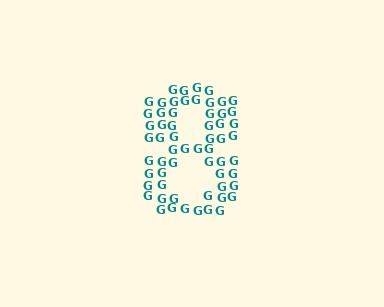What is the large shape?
The large shape is the digit 8.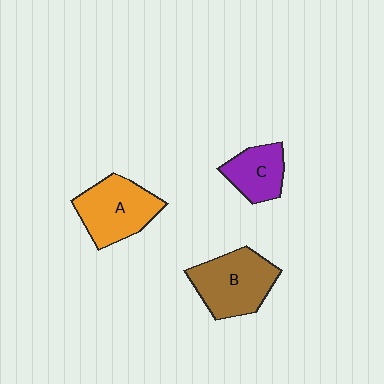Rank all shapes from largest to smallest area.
From largest to smallest: B (brown), A (orange), C (purple).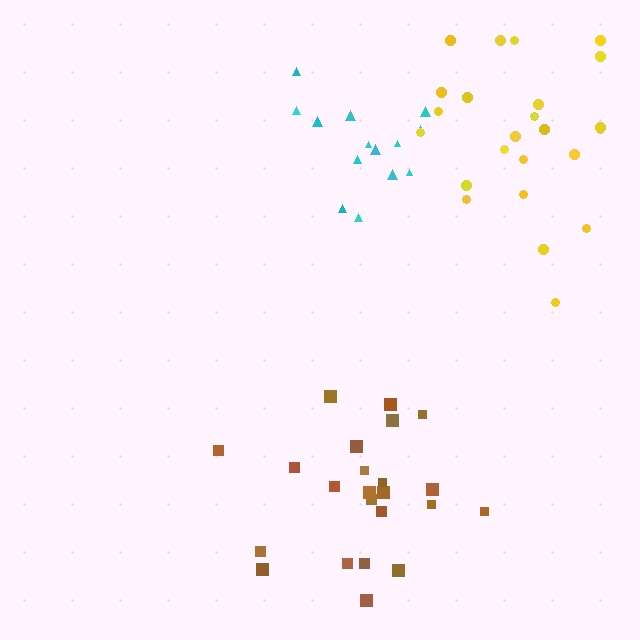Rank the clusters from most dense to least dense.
cyan, brown, yellow.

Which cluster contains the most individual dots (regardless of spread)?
Yellow (24).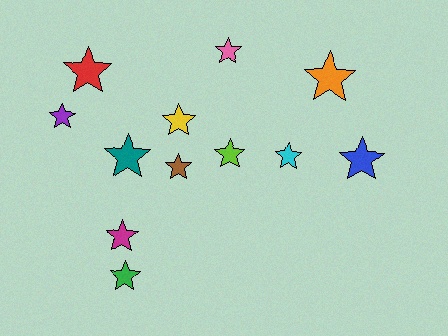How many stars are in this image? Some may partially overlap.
There are 12 stars.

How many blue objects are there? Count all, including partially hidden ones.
There is 1 blue object.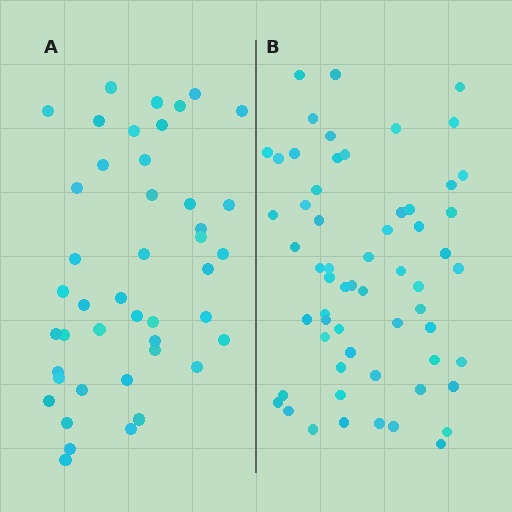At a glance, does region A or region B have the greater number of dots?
Region B (the right region) has more dots.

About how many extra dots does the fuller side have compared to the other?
Region B has approximately 15 more dots than region A.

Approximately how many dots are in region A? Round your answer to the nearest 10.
About 40 dots. (The exact count is 44, which rounds to 40.)